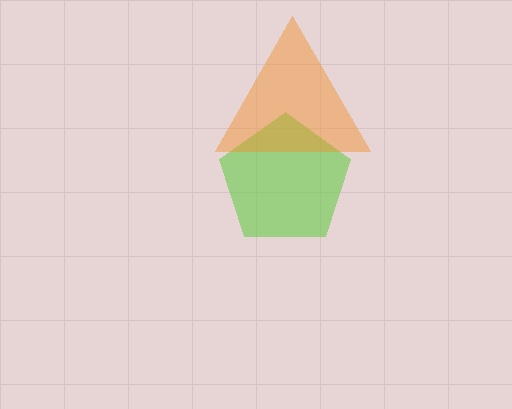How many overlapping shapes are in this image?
There are 2 overlapping shapes in the image.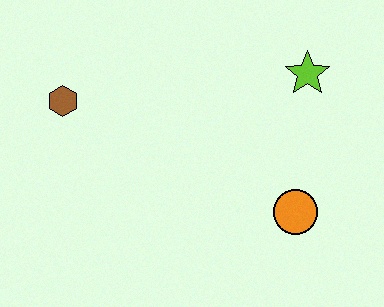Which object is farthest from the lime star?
The brown hexagon is farthest from the lime star.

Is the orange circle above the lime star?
No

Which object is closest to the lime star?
The orange circle is closest to the lime star.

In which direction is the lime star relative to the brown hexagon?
The lime star is to the right of the brown hexagon.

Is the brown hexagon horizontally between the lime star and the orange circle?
No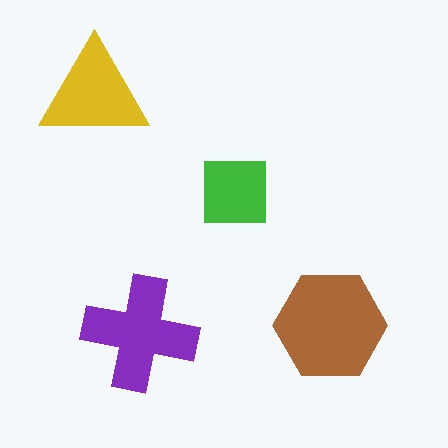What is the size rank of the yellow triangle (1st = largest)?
3rd.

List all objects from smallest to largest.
The green square, the yellow triangle, the purple cross, the brown hexagon.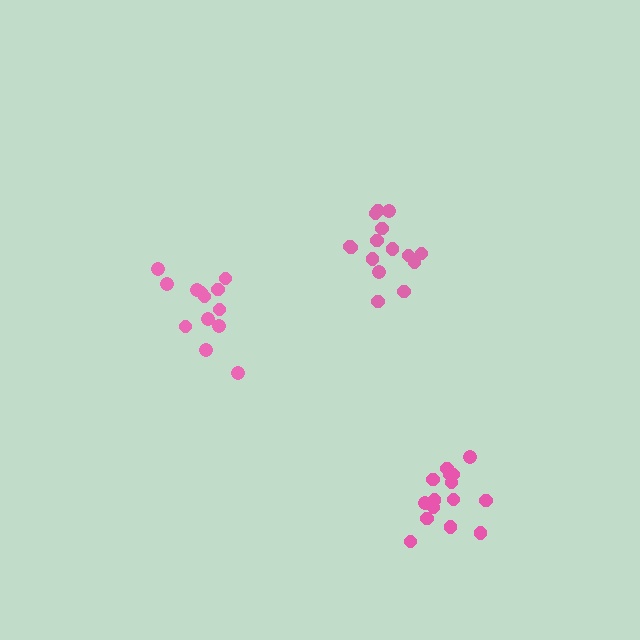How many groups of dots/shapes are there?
There are 3 groups.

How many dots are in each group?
Group 1: 15 dots, Group 2: 15 dots, Group 3: 13 dots (43 total).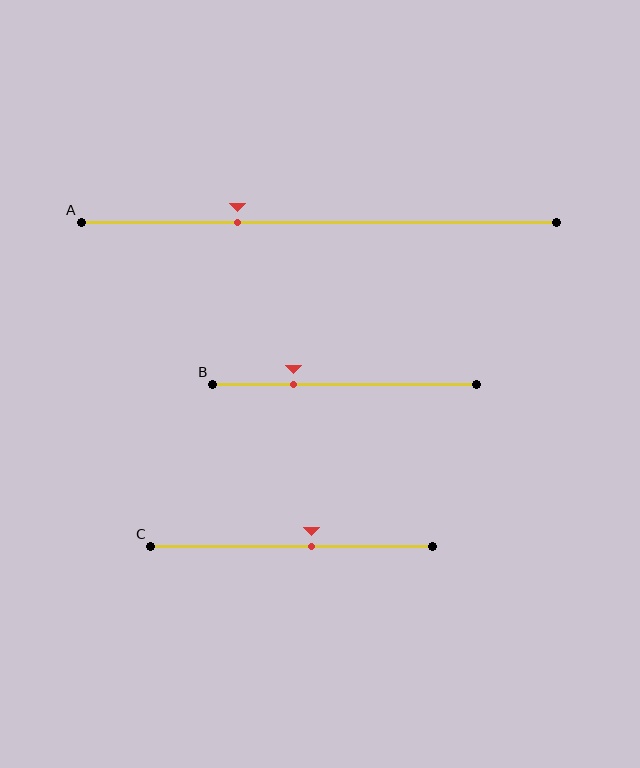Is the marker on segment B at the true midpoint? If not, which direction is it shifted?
No, the marker on segment B is shifted to the left by about 19% of the segment length.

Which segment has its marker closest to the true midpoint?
Segment C has its marker closest to the true midpoint.